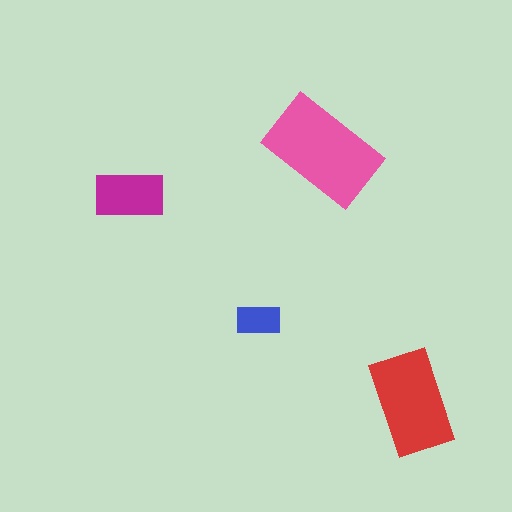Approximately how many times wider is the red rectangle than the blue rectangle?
About 2.5 times wider.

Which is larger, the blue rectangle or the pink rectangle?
The pink one.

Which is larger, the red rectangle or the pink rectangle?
The pink one.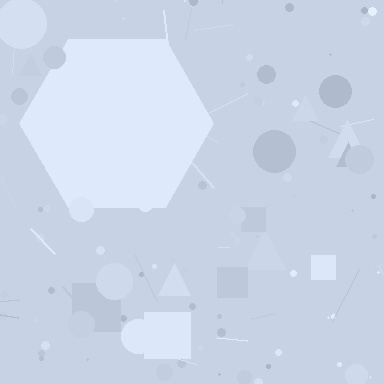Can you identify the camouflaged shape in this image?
The camouflaged shape is a hexagon.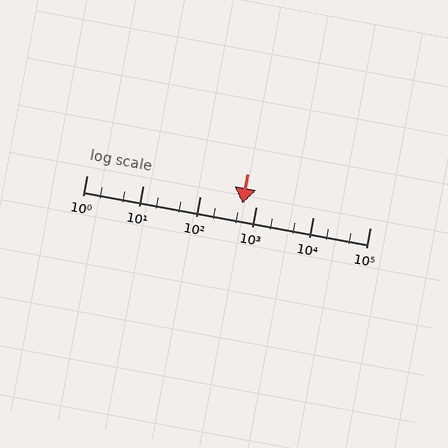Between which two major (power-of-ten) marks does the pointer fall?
The pointer is between 100 and 1000.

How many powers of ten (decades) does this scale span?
The scale spans 5 decades, from 1 to 100000.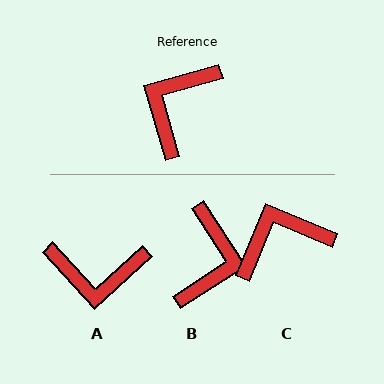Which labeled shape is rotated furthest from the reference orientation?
B, about 163 degrees away.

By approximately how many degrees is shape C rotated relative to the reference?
Approximately 38 degrees clockwise.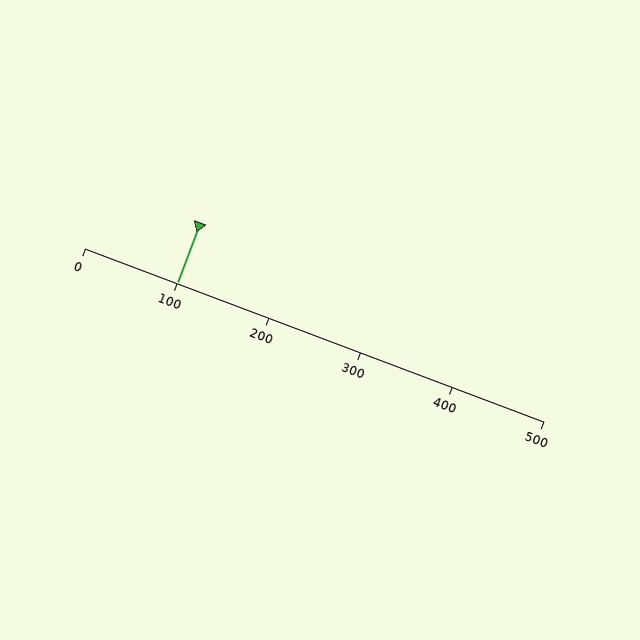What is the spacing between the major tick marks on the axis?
The major ticks are spaced 100 apart.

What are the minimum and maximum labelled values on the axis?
The axis runs from 0 to 500.